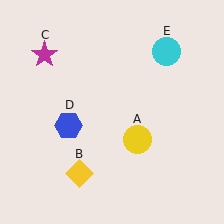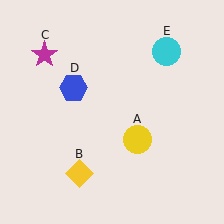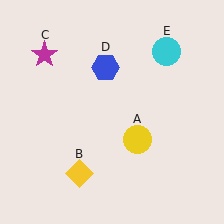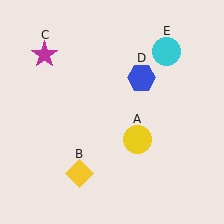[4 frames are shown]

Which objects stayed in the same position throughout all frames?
Yellow circle (object A) and yellow diamond (object B) and magenta star (object C) and cyan circle (object E) remained stationary.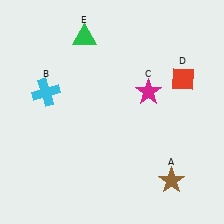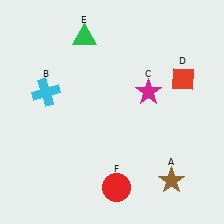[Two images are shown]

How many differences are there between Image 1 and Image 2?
There is 1 difference between the two images.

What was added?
A red circle (F) was added in Image 2.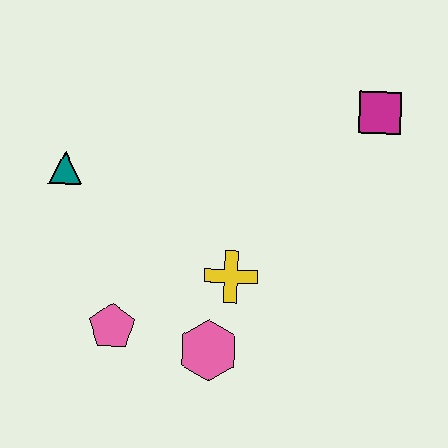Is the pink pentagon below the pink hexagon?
No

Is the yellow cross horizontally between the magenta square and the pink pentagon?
Yes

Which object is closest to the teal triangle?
The pink pentagon is closest to the teal triangle.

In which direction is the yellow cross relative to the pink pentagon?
The yellow cross is to the right of the pink pentagon.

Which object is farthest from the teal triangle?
The magenta square is farthest from the teal triangle.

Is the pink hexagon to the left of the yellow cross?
Yes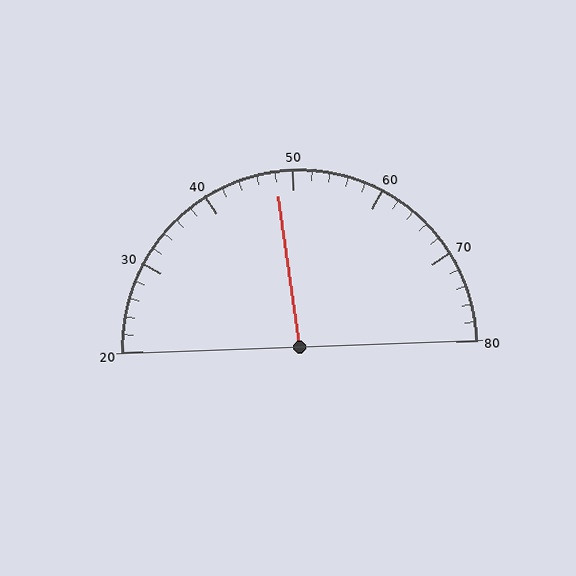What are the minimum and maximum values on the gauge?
The gauge ranges from 20 to 80.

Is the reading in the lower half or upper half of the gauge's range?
The reading is in the lower half of the range (20 to 80).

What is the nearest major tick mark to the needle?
The nearest major tick mark is 50.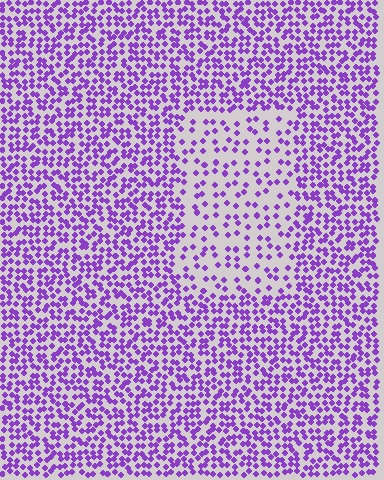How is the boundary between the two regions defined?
The boundary is defined by a change in element density (approximately 2.2x ratio). All elements are the same color, size, and shape.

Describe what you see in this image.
The image contains small purple elements arranged at two different densities. A rectangle-shaped region is visible where the elements are less densely packed than the surrounding area.